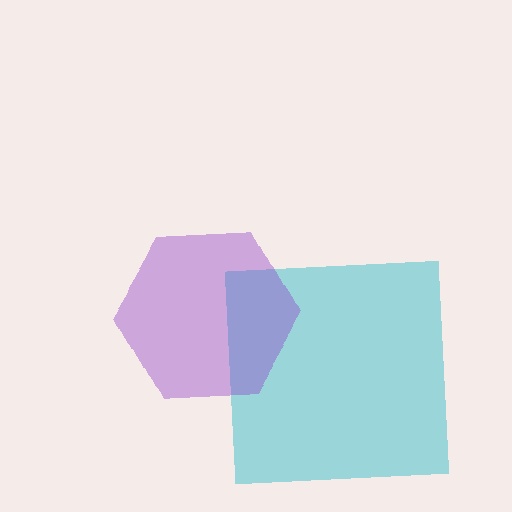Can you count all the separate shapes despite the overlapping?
Yes, there are 2 separate shapes.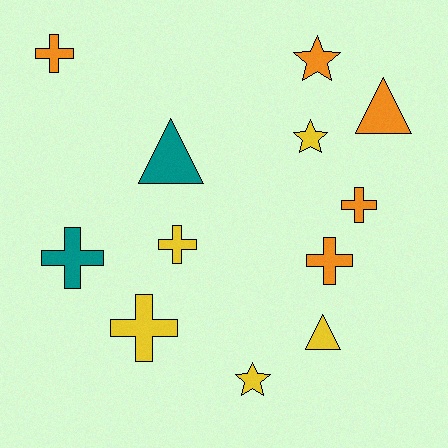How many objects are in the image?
There are 12 objects.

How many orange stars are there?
There is 1 orange star.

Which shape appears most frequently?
Cross, with 6 objects.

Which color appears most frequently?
Yellow, with 5 objects.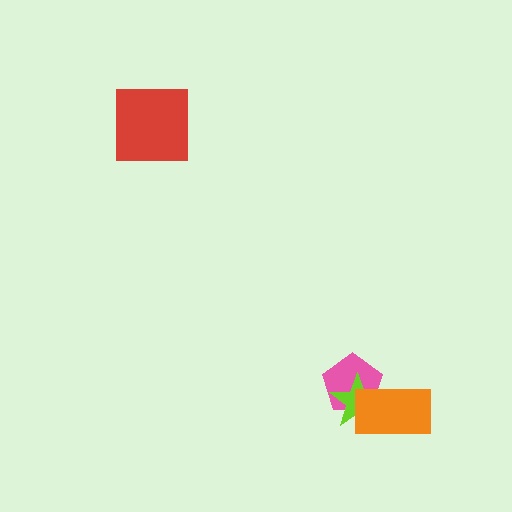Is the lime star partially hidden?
Yes, it is partially covered by another shape.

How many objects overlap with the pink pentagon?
2 objects overlap with the pink pentagon.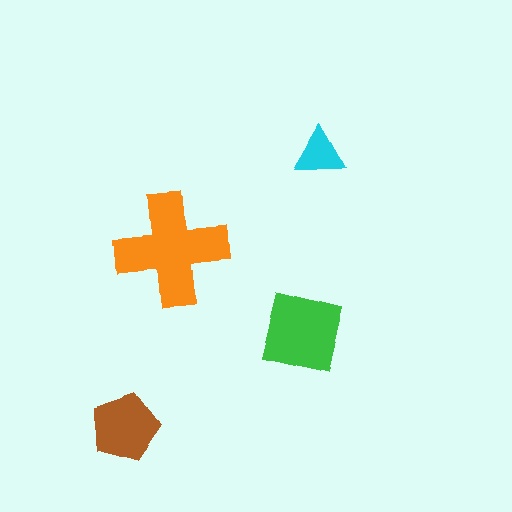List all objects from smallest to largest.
The cyan triangle, the brown pentagon, the green square, the orange cross.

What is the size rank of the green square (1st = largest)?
2nd.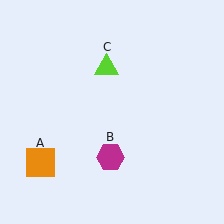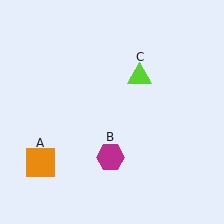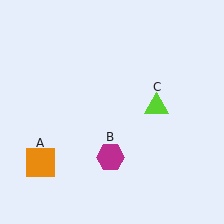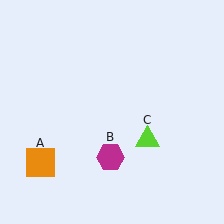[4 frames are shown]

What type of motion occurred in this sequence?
The lime triangle (object C) rotated clockwise around the center of the scene.